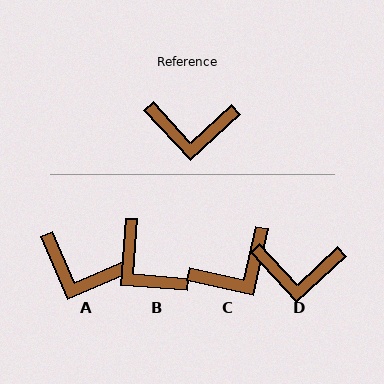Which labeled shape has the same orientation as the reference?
D.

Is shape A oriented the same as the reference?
No, it is off by about 20 degrees.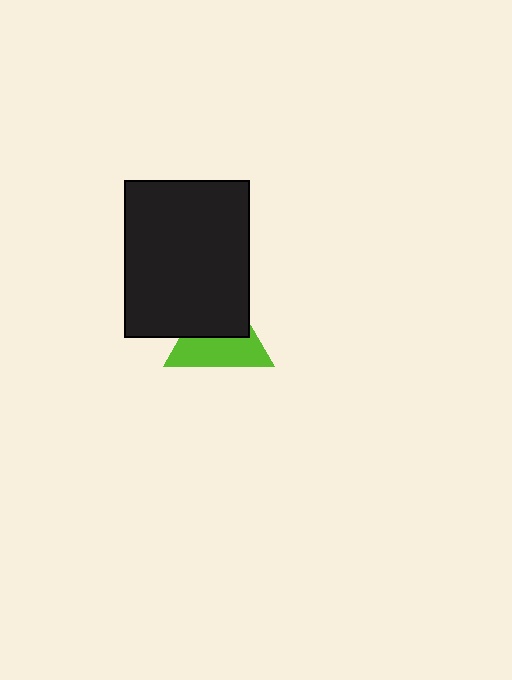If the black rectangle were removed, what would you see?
You would see the complete lime triangle.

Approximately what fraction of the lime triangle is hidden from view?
Roughly 47% of the lime triangle is hidden behind the black rectangle.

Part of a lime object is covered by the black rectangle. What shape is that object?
It is a triangle.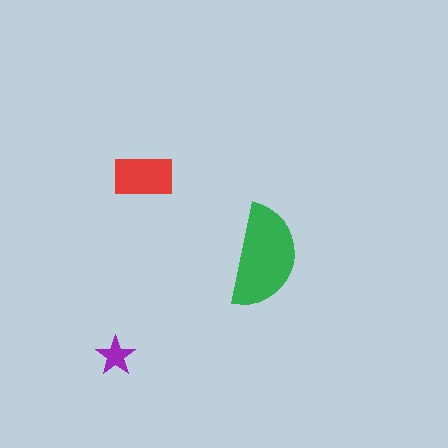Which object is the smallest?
The purple star.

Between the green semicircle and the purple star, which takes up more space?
The green semicircle.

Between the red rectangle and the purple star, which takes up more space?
The red rectangle.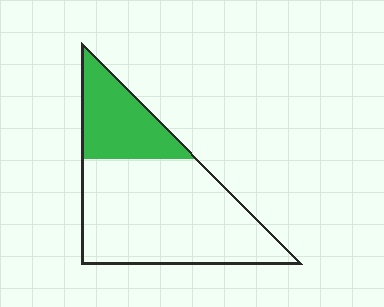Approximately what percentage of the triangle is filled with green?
Approximately 30%.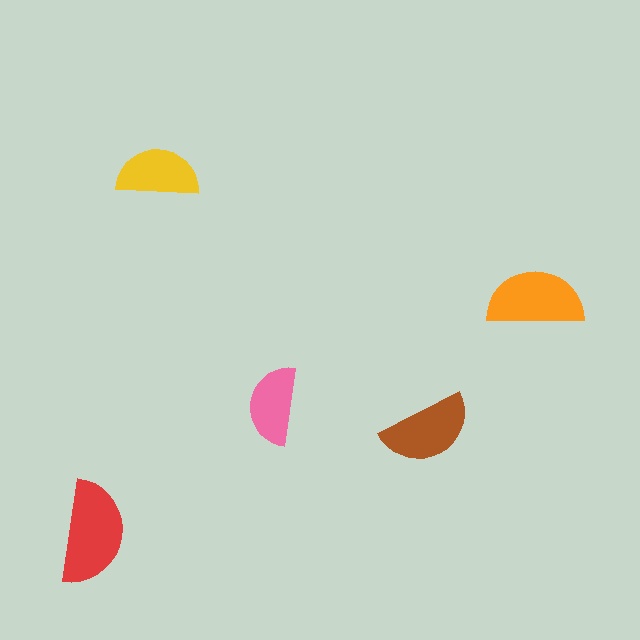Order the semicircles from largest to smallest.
the red one, the orange one, the brown one, the yellow one, the pink one.